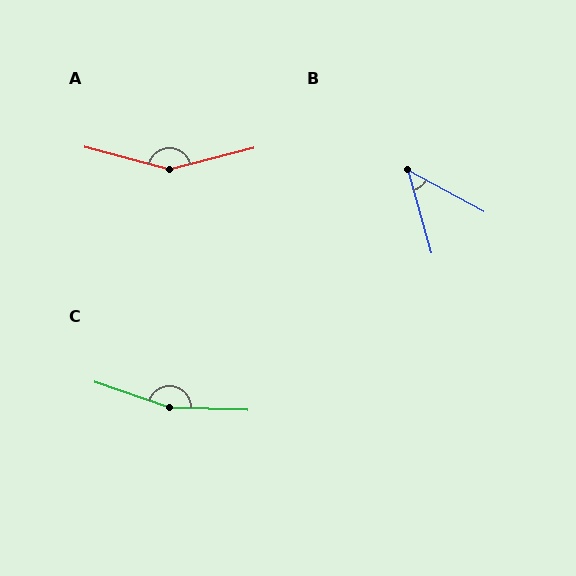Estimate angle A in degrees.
Approximately 151 degrees.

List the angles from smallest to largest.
B (46°), A (151°), C (163°).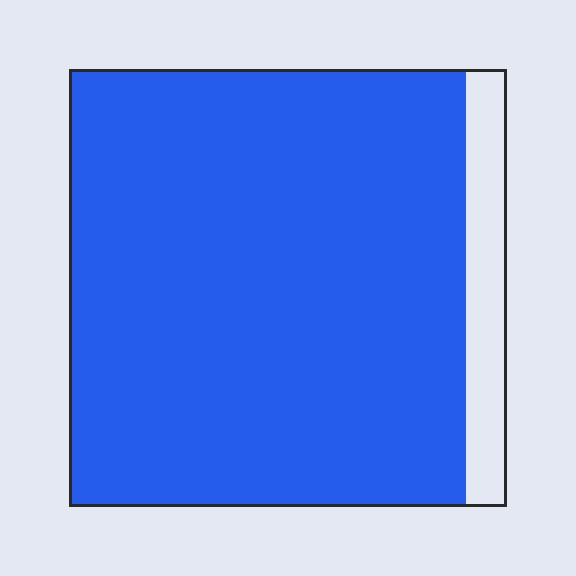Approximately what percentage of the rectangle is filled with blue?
Approximately 90%.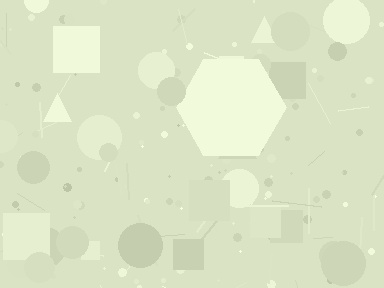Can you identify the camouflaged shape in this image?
The camouflaged shape is a hexagon.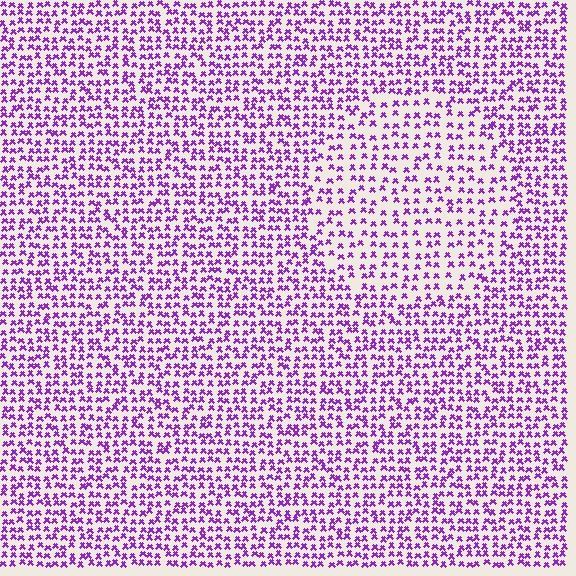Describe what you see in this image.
The image contains small purple elements arranged at two different densities. A circle-shaped region is visible where the elements are less densely packed than the surrounding area.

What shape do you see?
I see a circle.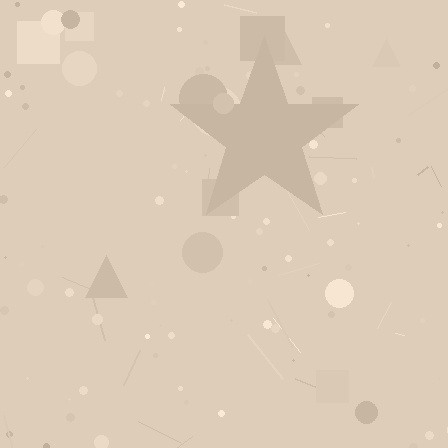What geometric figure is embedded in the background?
A star is embedded in the background.